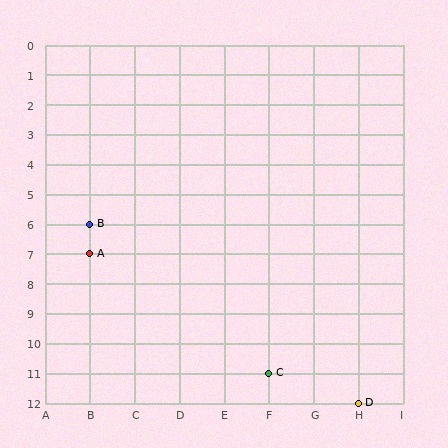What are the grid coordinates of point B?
Point B is at grid coordinates (B, 6).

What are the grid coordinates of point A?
Point A is at grid coordinates (B, 7).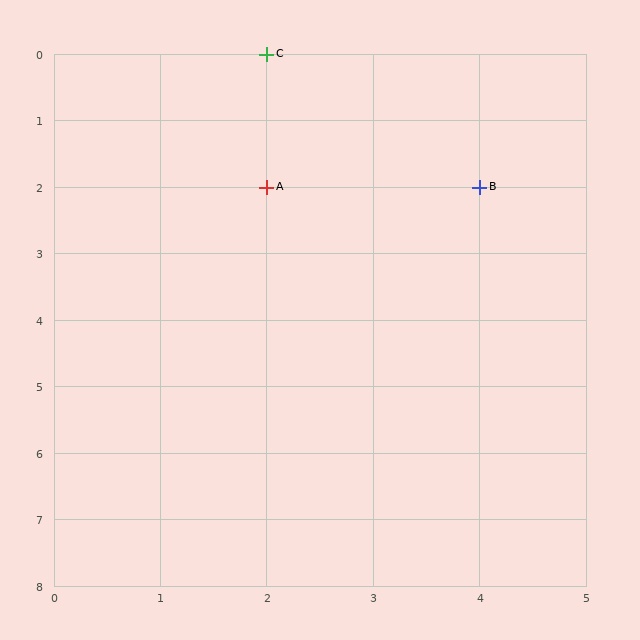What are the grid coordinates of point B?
Point B is at grid coordinates (4, 2).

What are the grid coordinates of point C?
Point C is at grid coordinates (2, 0).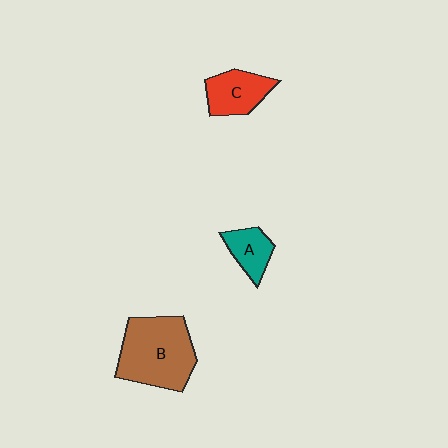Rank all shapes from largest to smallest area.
From largest to smallest: B (brown), C (red), A (teal).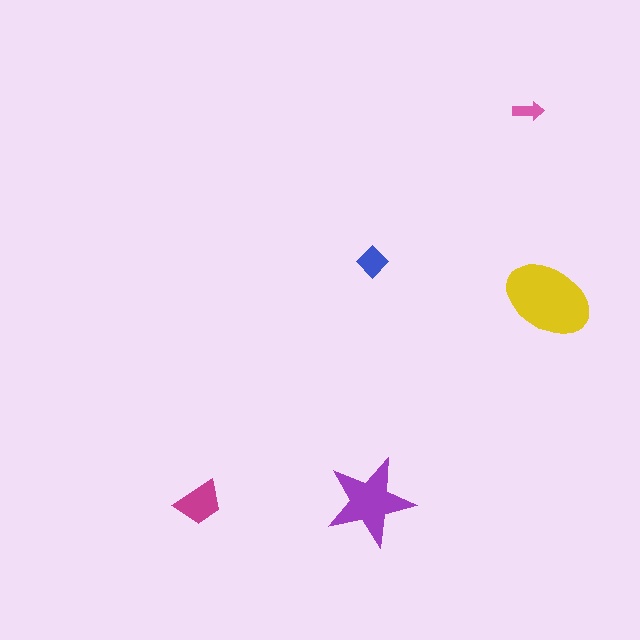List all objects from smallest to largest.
The pink arrow, the blue diamond, the magenta trapezoid, the purple star, the yellow ellipse.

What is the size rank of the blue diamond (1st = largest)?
4th.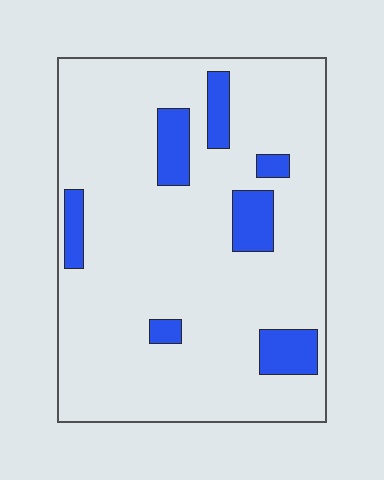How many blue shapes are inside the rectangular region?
7.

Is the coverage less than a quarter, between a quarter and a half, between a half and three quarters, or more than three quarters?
Less than a quarter.